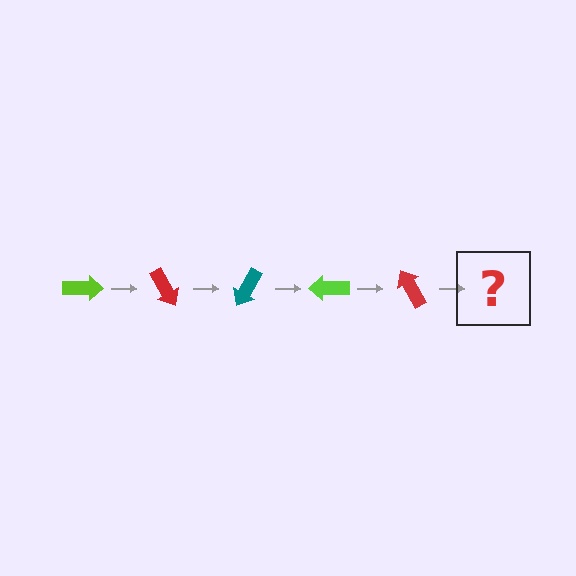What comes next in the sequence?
The next element should be a teal arrow, rotated 300 degrees from the start.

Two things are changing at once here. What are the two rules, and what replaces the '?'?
The two rules are that it rotates 60 degrees each step and the color cycles through lime, red, and teal. The '?' should be a teal arrow, rotated 300 degrees from the start.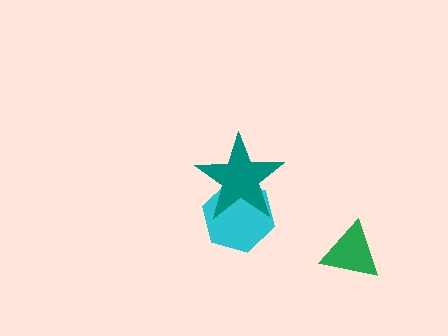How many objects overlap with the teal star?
1 object overlaps with the teal star.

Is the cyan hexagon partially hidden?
Yes, it is partially covered by another shape.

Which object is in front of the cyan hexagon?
The teal star is in front of the cyan hexagon.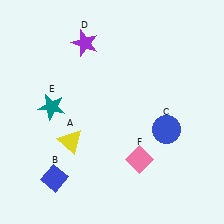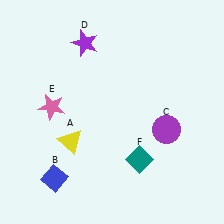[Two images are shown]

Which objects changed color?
C changed from blue to purple. E changed from teal to pink. F changed from pink to teal.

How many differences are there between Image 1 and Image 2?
There are 3 differences between the two images.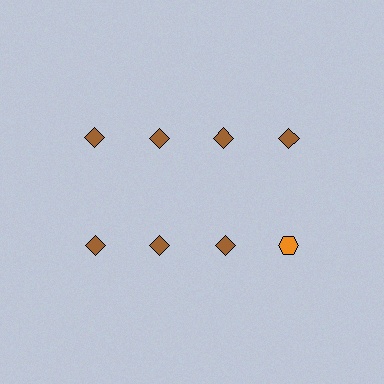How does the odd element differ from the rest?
It differs in both color (orange instead of brown) and shape (hexagon instead of diamond).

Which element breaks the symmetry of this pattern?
The orange hexagon in the second row, second from right column breaks the symmetry. All other shapes are brown diamonds.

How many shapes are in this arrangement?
There are 8 shapes arranged in a grid pattern.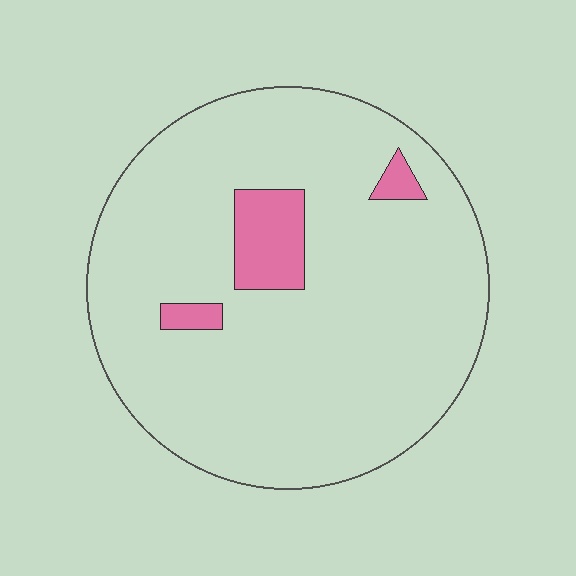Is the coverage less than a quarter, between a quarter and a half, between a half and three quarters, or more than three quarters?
Less than a quarter.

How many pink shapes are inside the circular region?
3.